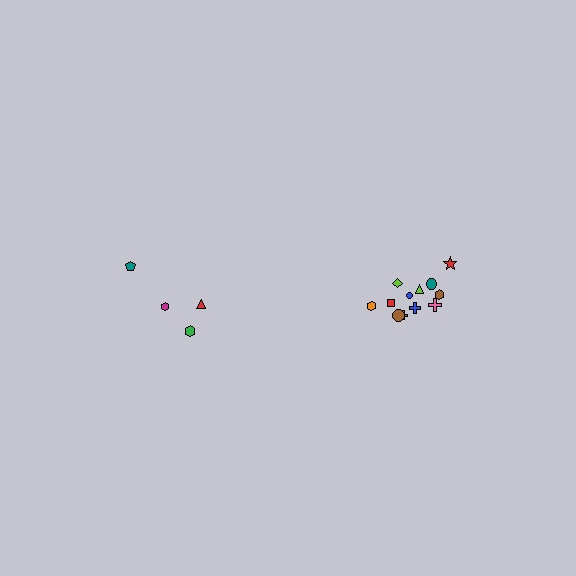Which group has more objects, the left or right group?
The right group.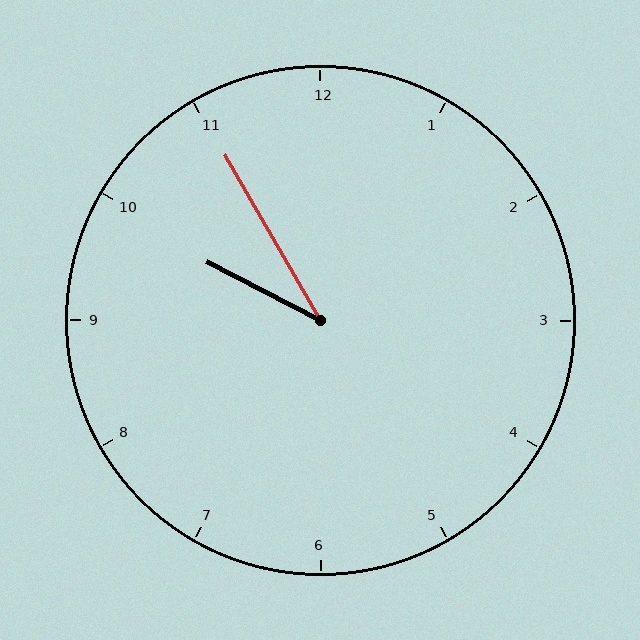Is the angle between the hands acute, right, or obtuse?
It is acute.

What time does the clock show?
9:55.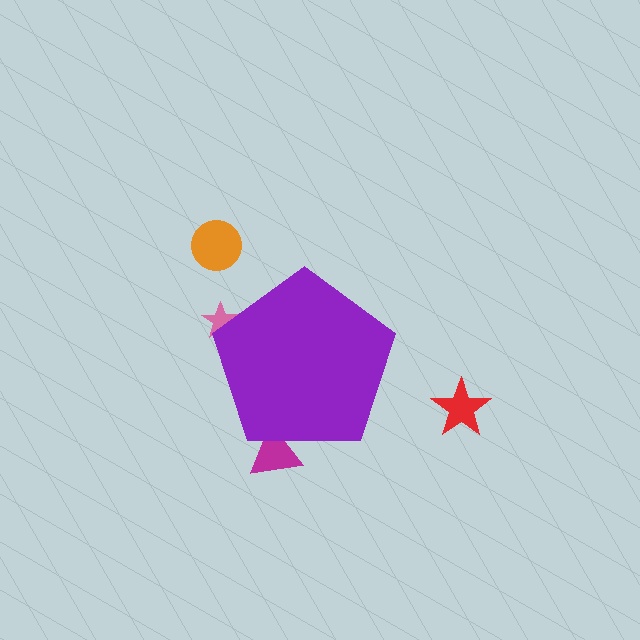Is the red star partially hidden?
No, the red star is fully visible.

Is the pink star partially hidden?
Yes, the pink star is partially hidden behind the purple pentagon.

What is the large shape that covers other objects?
A purple pentagon.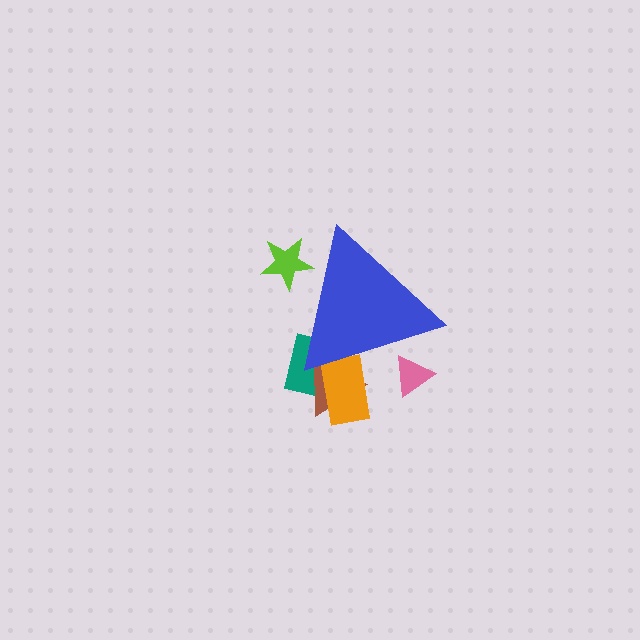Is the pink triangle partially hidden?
Yes, the pink triangle is partially hidden behind the blue triangle.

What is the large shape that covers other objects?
A blue triangle.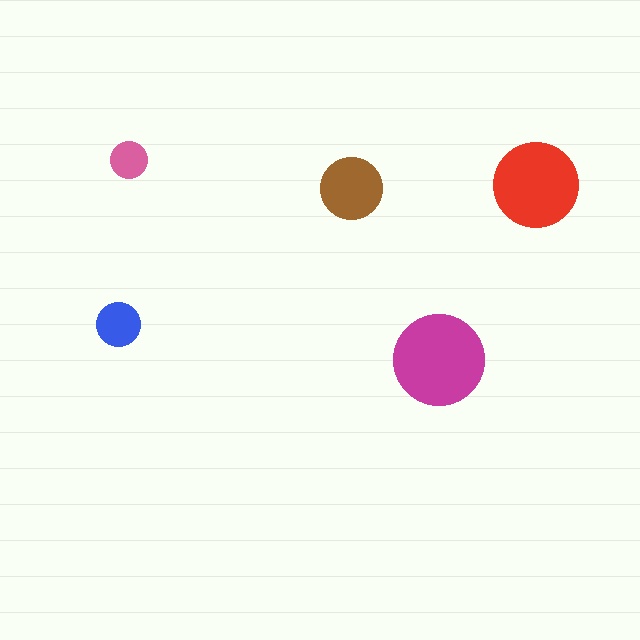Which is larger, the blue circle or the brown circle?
The brown one.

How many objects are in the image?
There are 5 objects in the image.